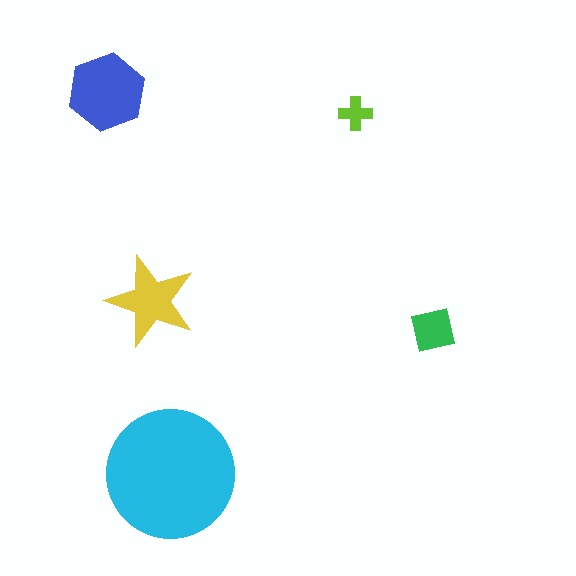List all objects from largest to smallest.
The cyan circle, the blue hexagon, the yellow star, the green square, the lime cross.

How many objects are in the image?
There are 5 objects in the image.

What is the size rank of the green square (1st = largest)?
4th.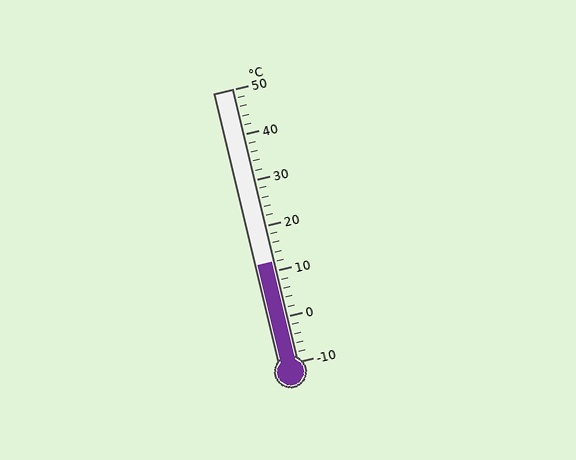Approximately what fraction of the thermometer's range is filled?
The thermometer is filled to approximately 35% of its range.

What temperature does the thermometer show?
The thermometer shows approximately 12°C.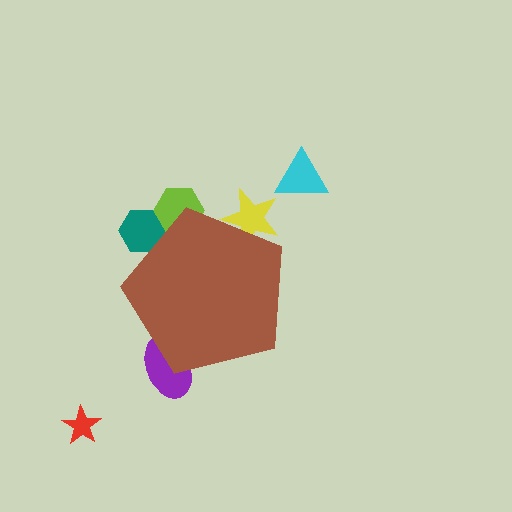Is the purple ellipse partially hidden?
Yes, the purple ellipse is partially hidden behind the brown pentagon.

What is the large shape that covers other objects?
A brown pentagon.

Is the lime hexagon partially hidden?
Yes, the lime hexagon is partially hidden behind the brown pentagon.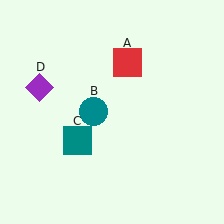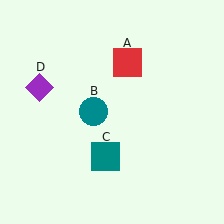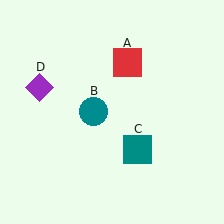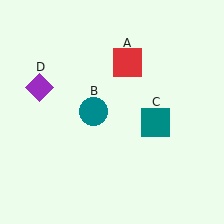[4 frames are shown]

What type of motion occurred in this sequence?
The teal square (object C) rotated counterclockwise around the center of the scene.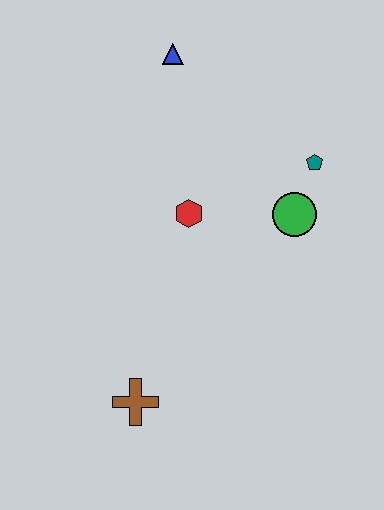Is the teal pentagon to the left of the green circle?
No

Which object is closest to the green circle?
The teal pentagon is closest to the green circle.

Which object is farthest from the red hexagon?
The brown cross is farthest from the red hexagon.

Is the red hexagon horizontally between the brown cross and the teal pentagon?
Yes